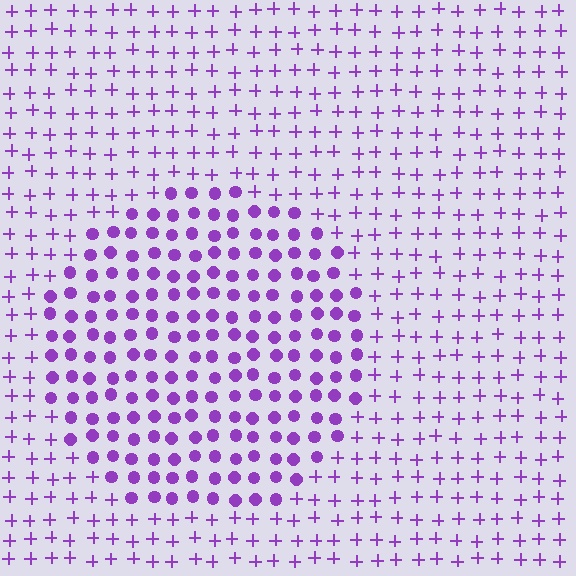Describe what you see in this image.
The image is filled with small purple elements arranged in a uniform grid. A circle-shaped region contains circles, while the surrounding area contains plus signs. The boundary is defined purely by the change in element shape.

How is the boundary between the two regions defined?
The boundary is defined by a change in element shape: circles inside vs. plus signs outside. All elements share the same color and spacing.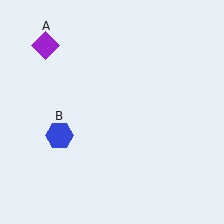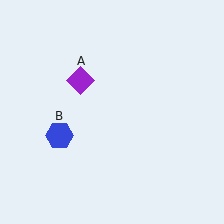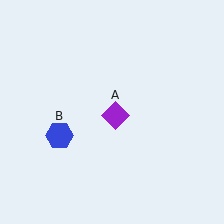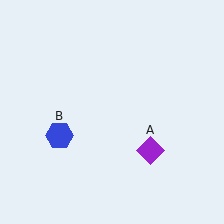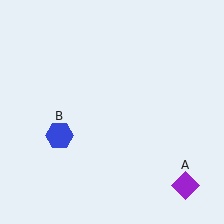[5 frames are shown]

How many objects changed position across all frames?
1 object changed position: purple diamond (object A).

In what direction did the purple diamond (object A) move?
The purple diamond (object A) moved down and to the right.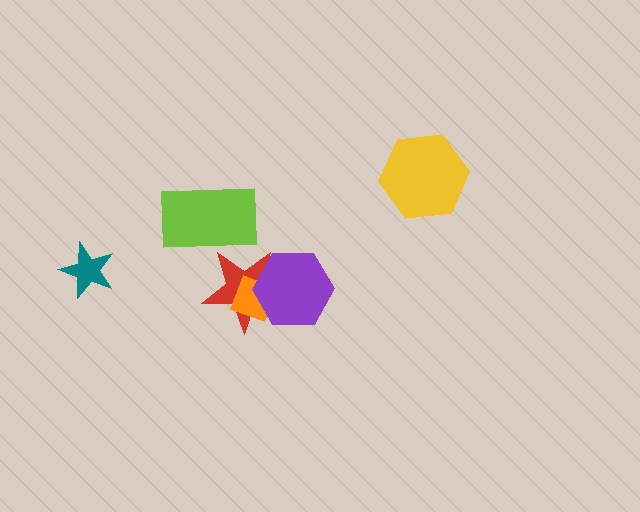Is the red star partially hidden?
Yes, it is partially covered by another shape.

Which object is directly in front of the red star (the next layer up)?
The orange diamond is directly in front of the red star.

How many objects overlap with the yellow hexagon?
0 objects overlap with the yellow hexagon.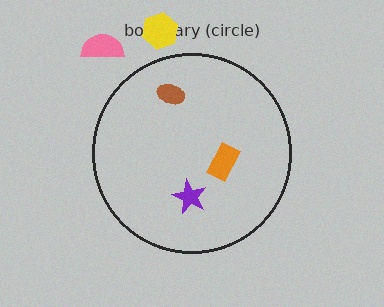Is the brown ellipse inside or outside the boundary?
Inside.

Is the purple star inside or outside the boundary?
Inside.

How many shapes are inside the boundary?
3 inside, 2 outside.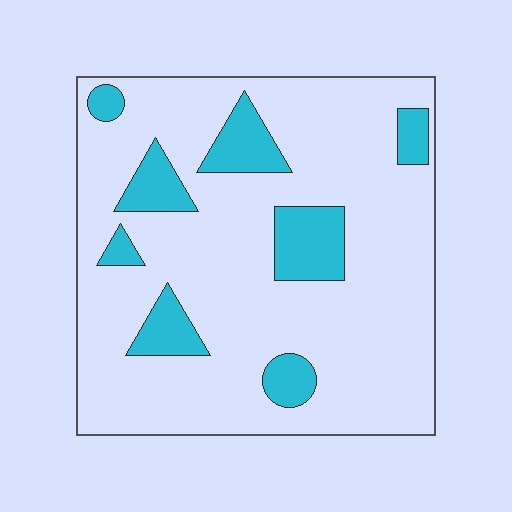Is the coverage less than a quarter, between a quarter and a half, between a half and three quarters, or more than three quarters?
Less than a quarter.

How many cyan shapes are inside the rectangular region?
8.